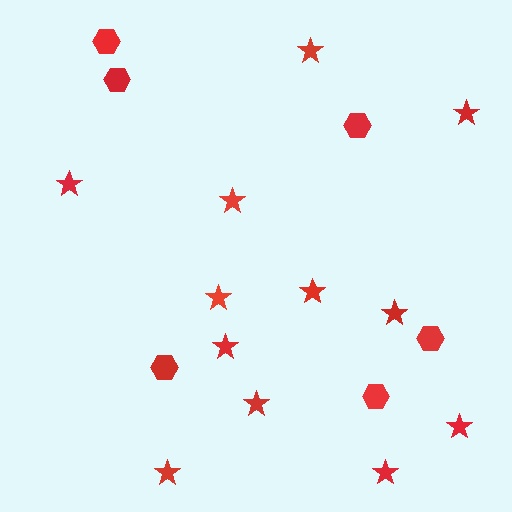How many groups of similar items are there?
There are 2 groups: one group of hexagons (6) and one group of stars (12).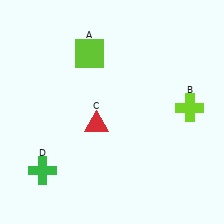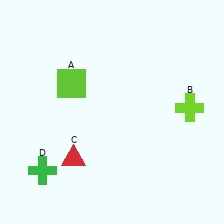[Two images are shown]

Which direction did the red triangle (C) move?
The red triangle (C) moved down.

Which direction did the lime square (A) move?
The lime square (A) moved down.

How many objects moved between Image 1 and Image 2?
2 objects moved between the two images.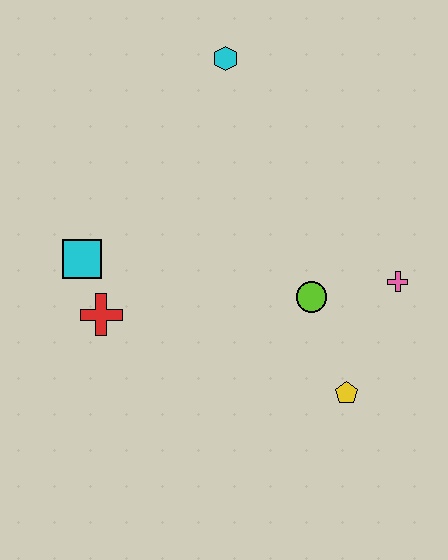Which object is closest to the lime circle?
The pink cross is closest to the lime circle.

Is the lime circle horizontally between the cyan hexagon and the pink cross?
Yes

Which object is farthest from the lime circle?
The cyan hexagon is farthest from the lime circle.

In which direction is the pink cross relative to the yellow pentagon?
The pink cross is above the yellow pentagon.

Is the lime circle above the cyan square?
No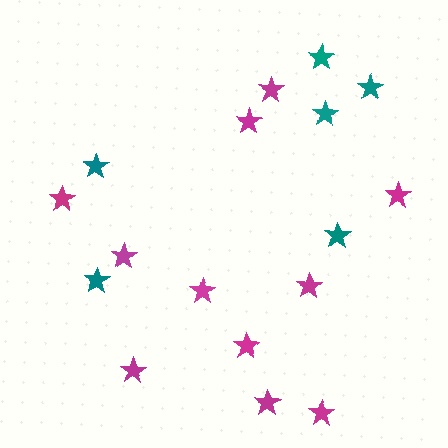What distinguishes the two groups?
There are 2 groups: one group of teal stars (6) and one group of magenta stars (11).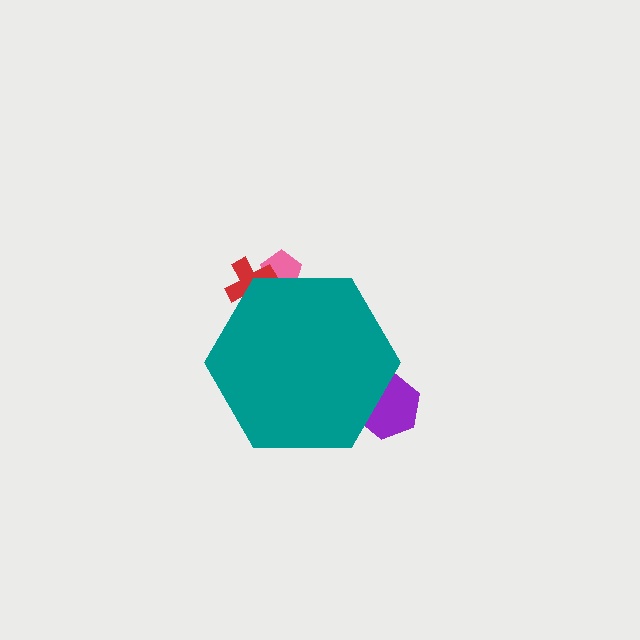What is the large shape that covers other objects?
A teal hexagon.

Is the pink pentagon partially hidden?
Yes, the pink pentagon is partially hidden behind the teal hexagon.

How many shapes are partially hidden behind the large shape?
3 shapes are partially hidden.